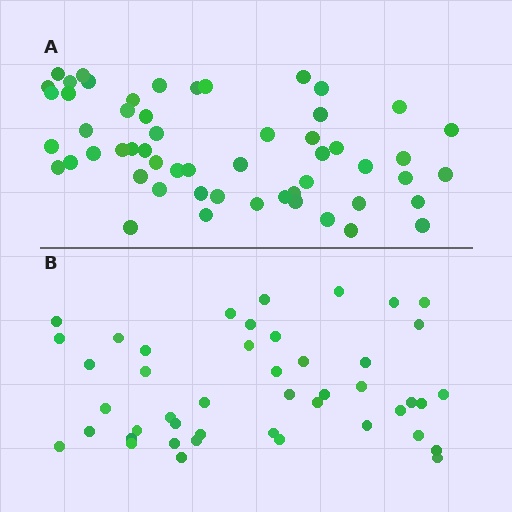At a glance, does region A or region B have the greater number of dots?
Region A (the top region) has more dots.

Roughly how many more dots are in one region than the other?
Region A has roughly 10 or so more dots than region B.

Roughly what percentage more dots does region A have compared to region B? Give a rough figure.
About 20% more.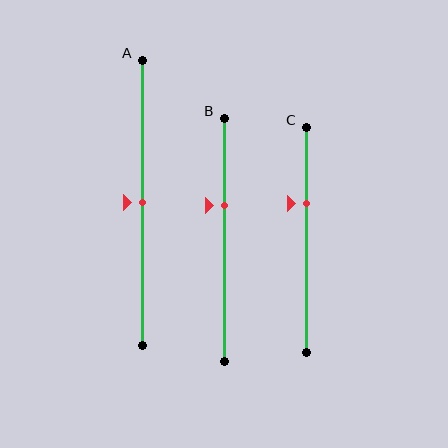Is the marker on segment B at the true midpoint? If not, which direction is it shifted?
No, the marker on segment B is shifted upward by about 14% of the segment length.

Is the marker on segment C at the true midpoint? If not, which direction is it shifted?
No, the marker on segment C is shifted upward by about 16% of the segment length.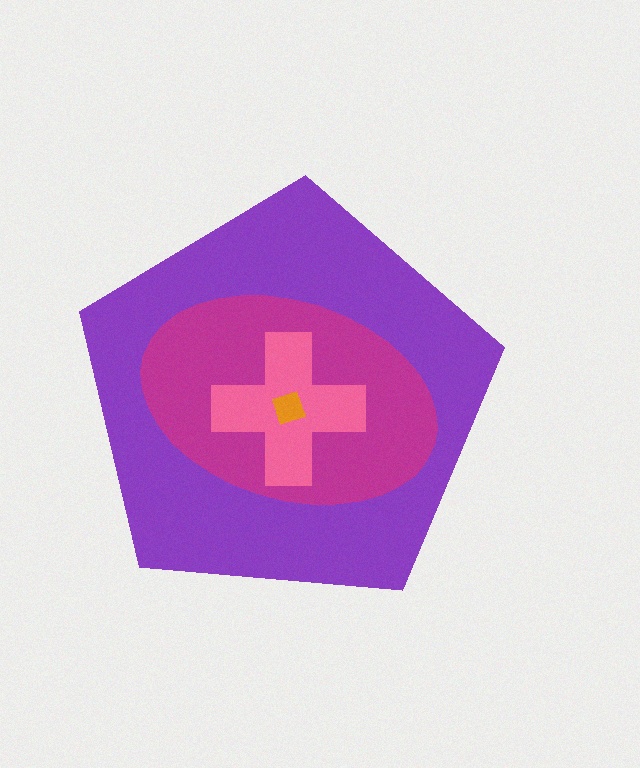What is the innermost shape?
The orange square.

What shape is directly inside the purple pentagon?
The magenta ellipse.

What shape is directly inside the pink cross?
The orange square.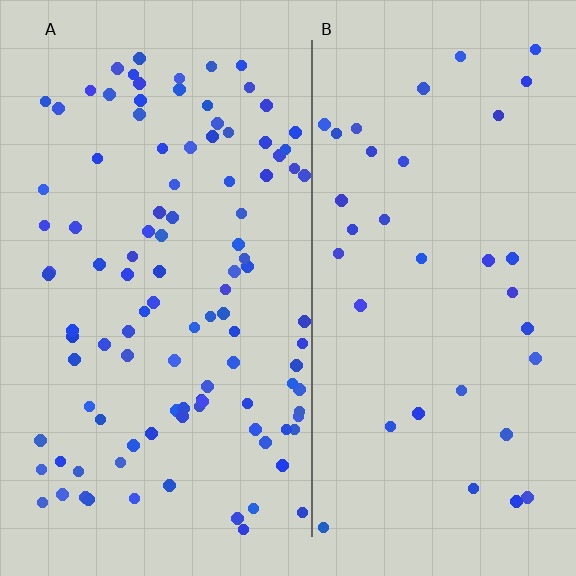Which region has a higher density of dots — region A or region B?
A (the left).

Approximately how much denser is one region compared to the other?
Approximately 3.0× — region A over region B.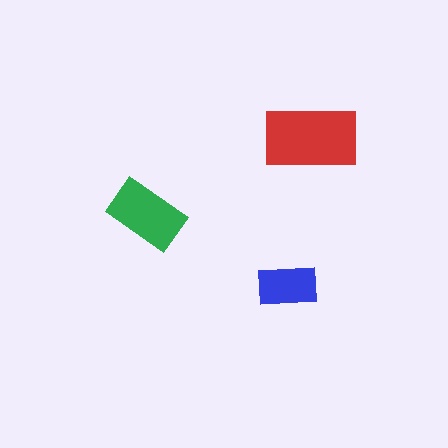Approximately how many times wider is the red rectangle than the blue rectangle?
About 1.5 times wider.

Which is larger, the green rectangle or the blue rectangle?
The green one.